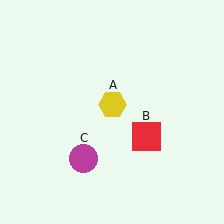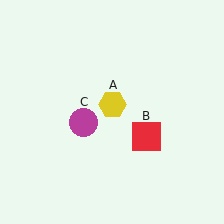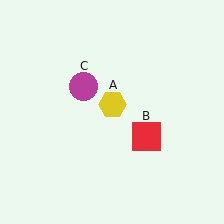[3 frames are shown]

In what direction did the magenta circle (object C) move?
The magenta circle (object C) moved up.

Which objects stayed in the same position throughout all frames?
Yellow hexagon (object A) and red square (object B) remained stationary.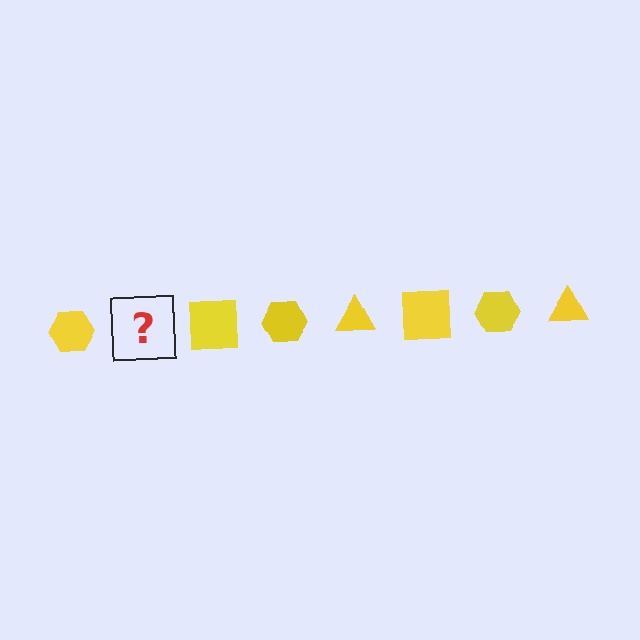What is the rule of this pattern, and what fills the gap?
The rule is that the pattern cycles through hexagon, triangle, square shapes in yellow. The gap should be filled with a yellow triangle.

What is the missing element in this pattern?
The missing element is a yellow triangle.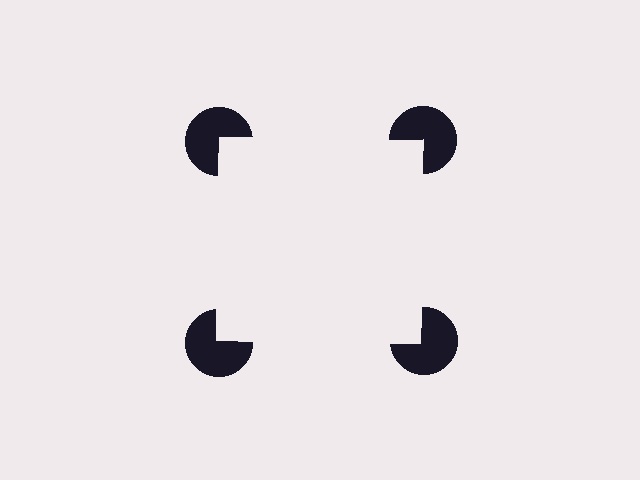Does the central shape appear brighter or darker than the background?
It typically appears slightly brighter than the background, even though no actual brightness change is drawn.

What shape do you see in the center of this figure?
An illusory square — its edges are inferred from the aligned wedge cuts in the pac-man discs, not physically drawn.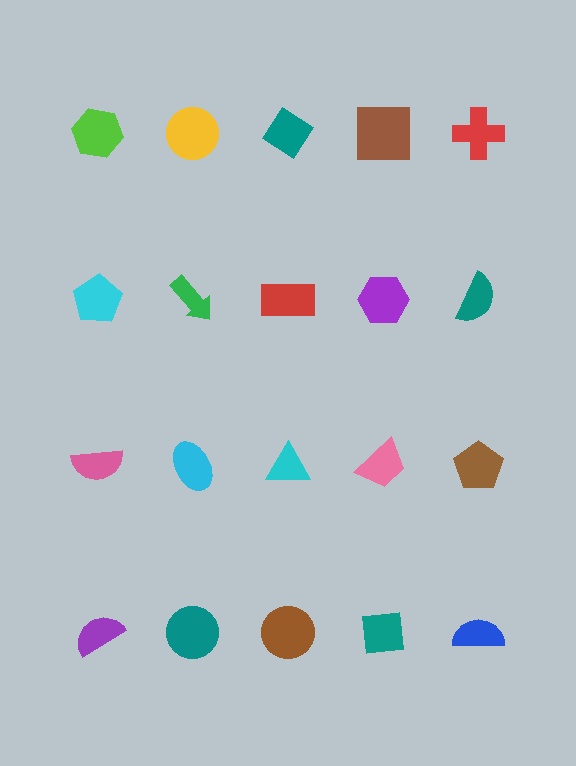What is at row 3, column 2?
A cyan ellipse.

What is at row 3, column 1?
A pink semicircle.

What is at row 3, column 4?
A pink trapezoid.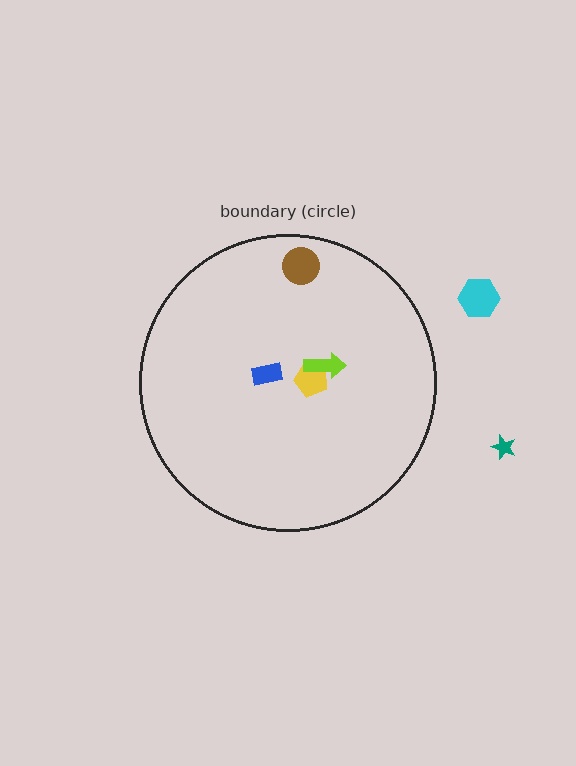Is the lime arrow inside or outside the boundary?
Inside.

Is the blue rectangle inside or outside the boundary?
Inside.